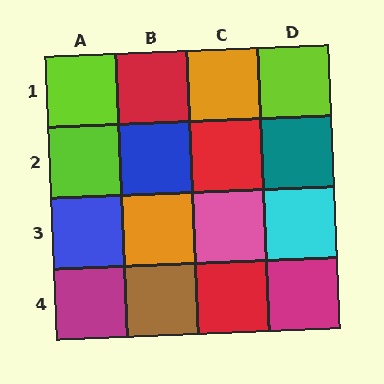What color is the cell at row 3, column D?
Cyan.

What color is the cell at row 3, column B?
Orange.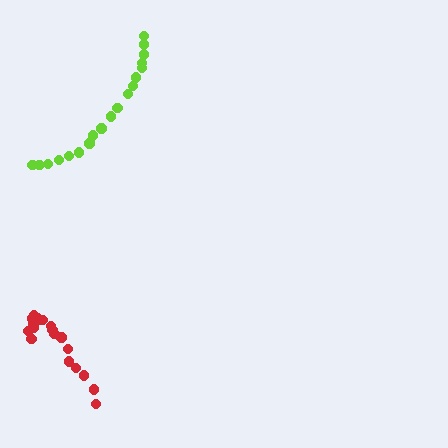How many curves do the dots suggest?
There are 2 distinct paths.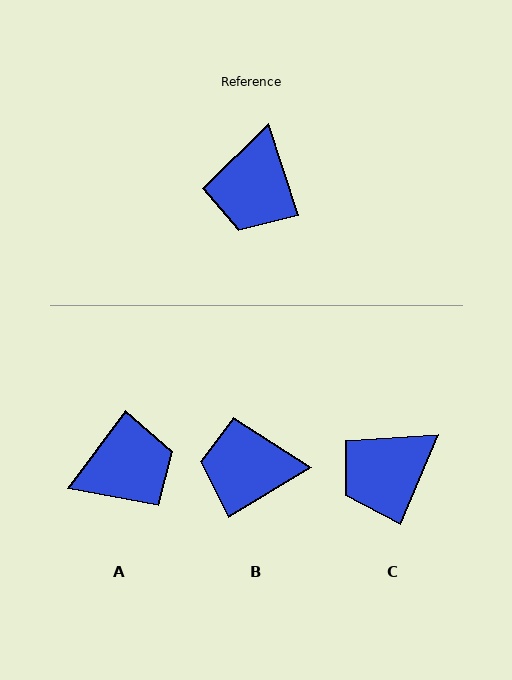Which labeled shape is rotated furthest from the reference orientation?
A, about 125 degrees away.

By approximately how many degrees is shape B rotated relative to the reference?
Approximately 77 degrees clockwise.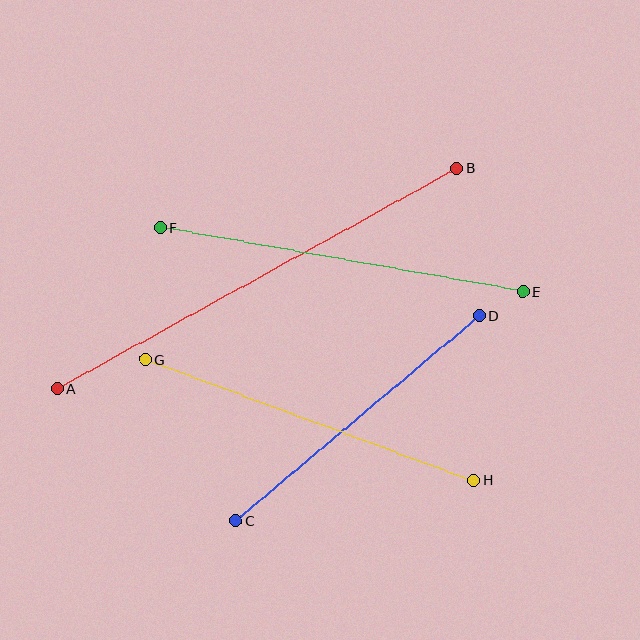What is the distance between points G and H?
The distance is approximately 349 pixels.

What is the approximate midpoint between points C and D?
The midpoint is at approximately (358, 418) pixels.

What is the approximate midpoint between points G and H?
The midpoint is at approximately (310, 420) pixels.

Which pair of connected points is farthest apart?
Points A and B are farthest apart.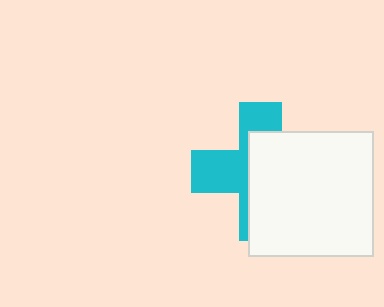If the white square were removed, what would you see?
You would see the complete cyan cross.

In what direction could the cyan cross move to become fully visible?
The cyan cross could move left. That would shift it out from behind the white square entirely.